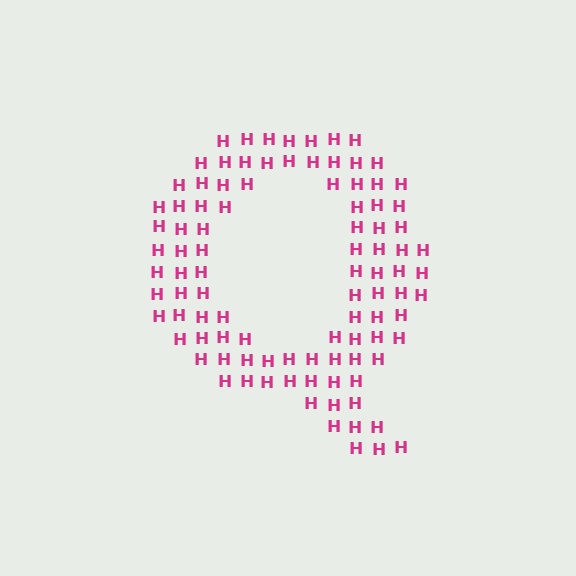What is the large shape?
The large shape is the letter Q.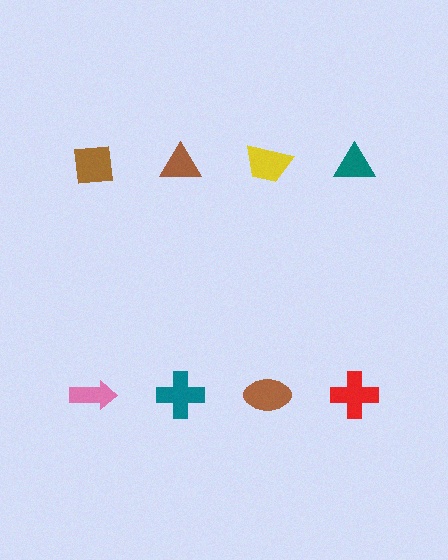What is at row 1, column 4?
A teal triangle.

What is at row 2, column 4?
A red cross.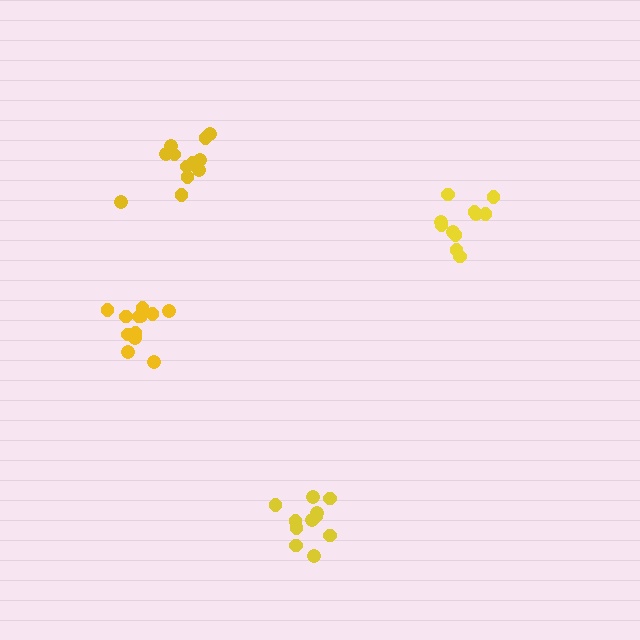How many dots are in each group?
Group 1: 11 dots, Group 2: 11 dots, Group 3: 12 dots, Group 4: 12 dots (46 total).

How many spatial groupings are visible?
There are 4 spatial groupings.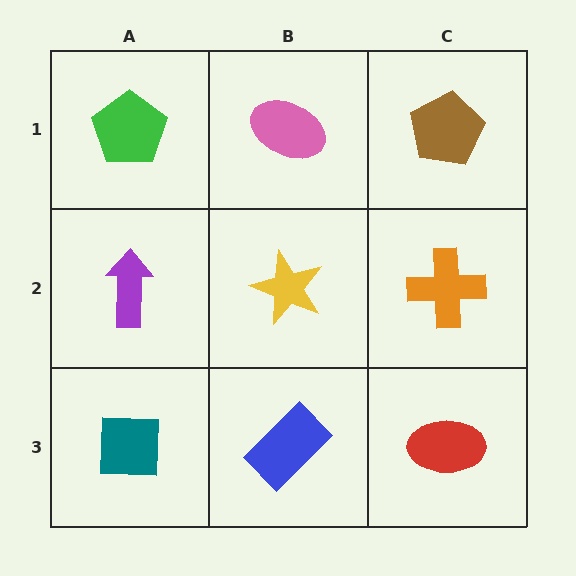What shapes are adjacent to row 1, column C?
An orange cross (row 2, column C), a pink ellipse (row 1, column B).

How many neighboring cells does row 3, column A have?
2.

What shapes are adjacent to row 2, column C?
A brown pentagon (row 1, column C), a red ellipse (row 3, column C), a yellow star (row 2, column B).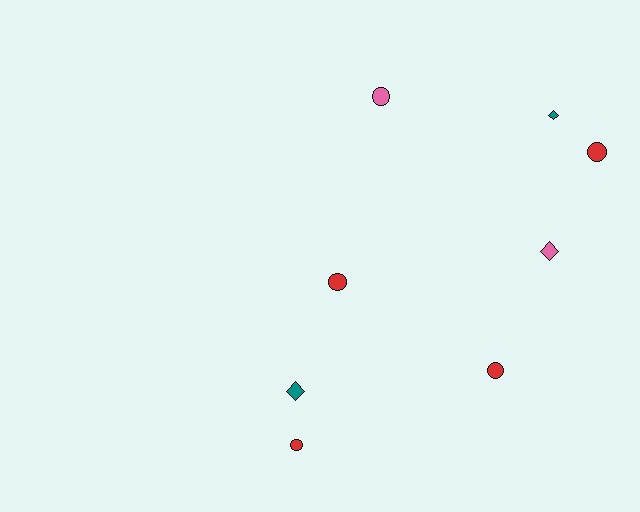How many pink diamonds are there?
There is 1 pink diamond.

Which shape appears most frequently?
Circle, with 5 objects.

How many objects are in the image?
There are 8 objects.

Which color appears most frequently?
Red, with 4 objects.